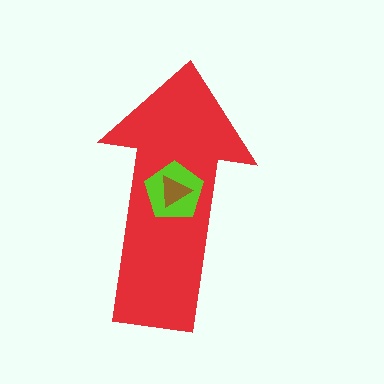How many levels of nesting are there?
3.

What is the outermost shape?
The red arrow.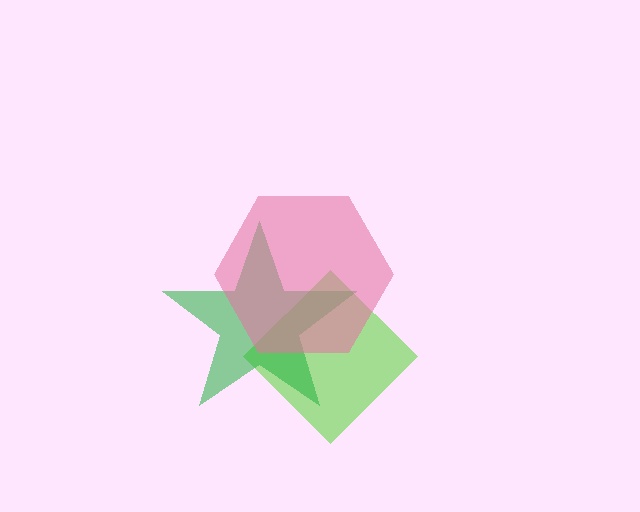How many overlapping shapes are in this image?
There are 3 overlapping shapes in the image.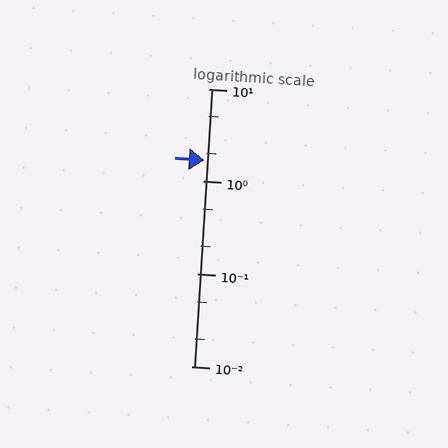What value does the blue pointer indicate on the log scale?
The pointer indicates approximately 1.7.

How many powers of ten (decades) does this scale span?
The scale spans 3 decades, from 0.01 to 10.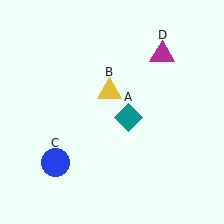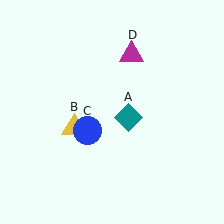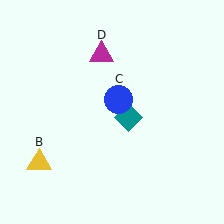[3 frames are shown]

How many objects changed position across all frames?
3 objects changed position: yellow triangle (object B), blue circle (object C), magenta triangle (object D).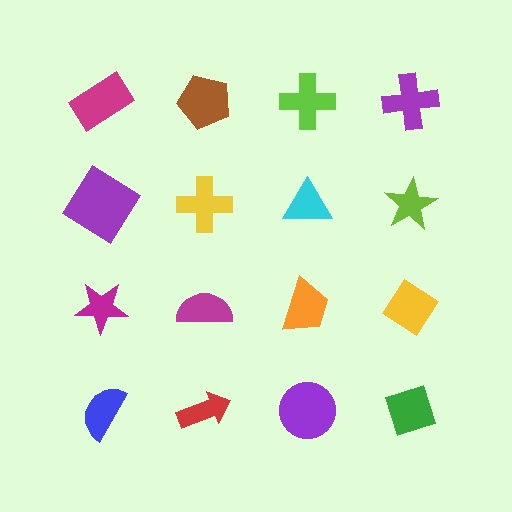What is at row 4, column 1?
A blue semicircle.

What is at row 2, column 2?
A yellow cross.